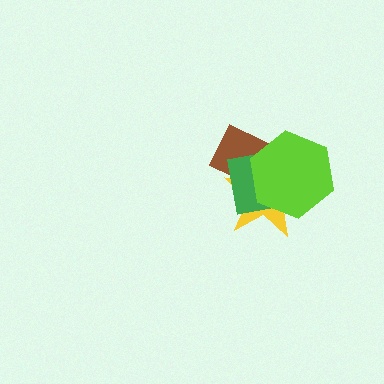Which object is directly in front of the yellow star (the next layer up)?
The green rectangle is directly in front of the yellow star.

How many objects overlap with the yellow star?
3 objects overlap with the yellow star.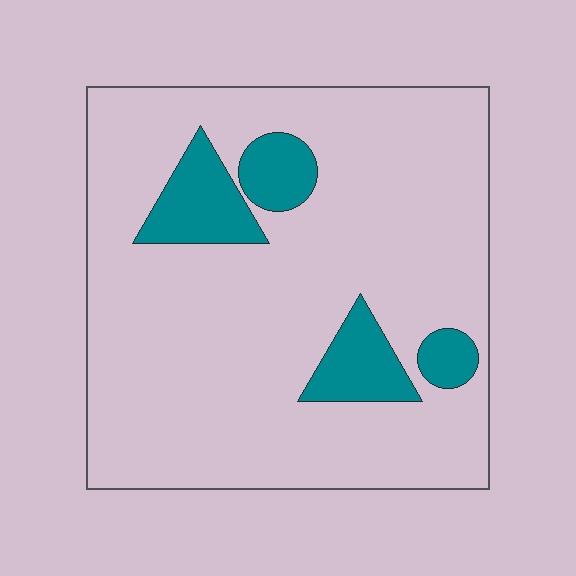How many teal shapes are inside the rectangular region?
4.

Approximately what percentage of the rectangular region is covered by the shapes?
Approximately 15%.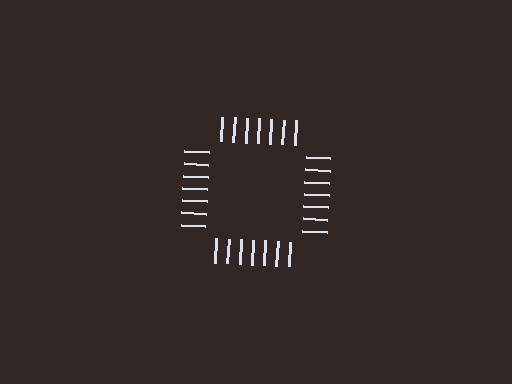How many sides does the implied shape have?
4 sides — the line-ends trace a square.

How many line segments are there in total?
28 — 7 along each of the 4 edges.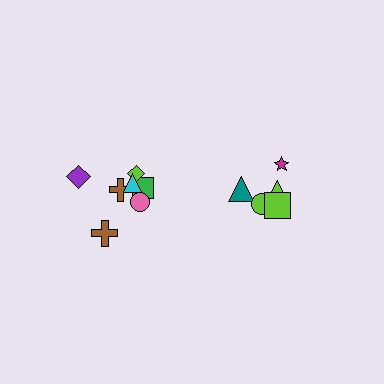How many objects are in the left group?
There are 7 objects.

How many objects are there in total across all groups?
There are 12 objects.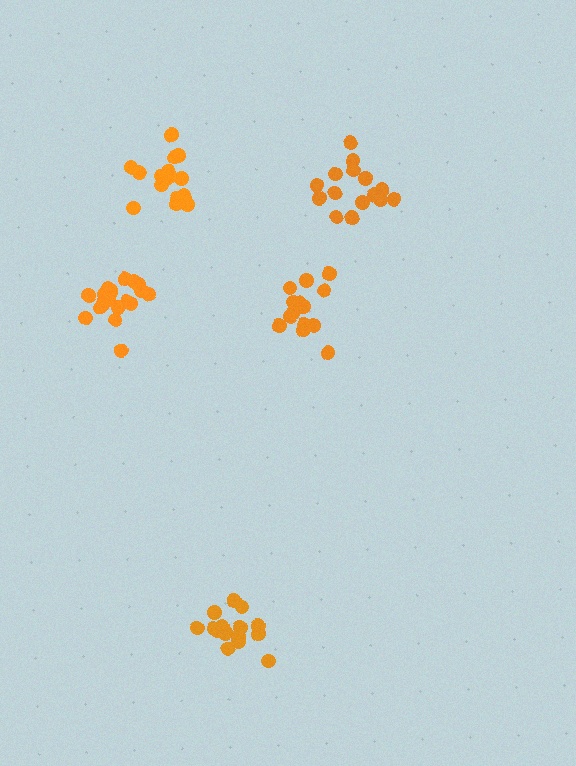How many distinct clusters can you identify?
There are 5 distinct clusters.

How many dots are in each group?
Group 1: 19 dots, Group 2: 15 dots, Group 3: 15 dots, Group 4: 14 dots, Group 5: 15 dots (78 total).